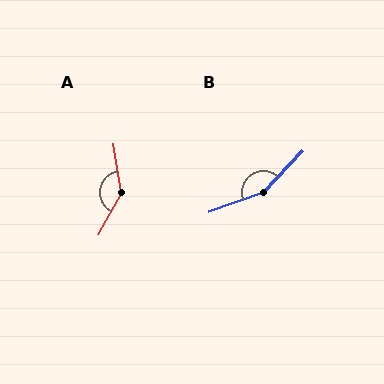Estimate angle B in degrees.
Approximately 154 degrees.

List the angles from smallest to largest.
A (142°), B (154°).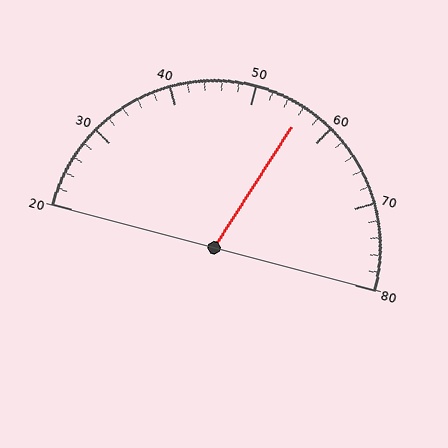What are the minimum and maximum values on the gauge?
The gauge ranges from 20 to 80.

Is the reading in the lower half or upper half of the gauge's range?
The reading is in the upper half of the range (20 to 80).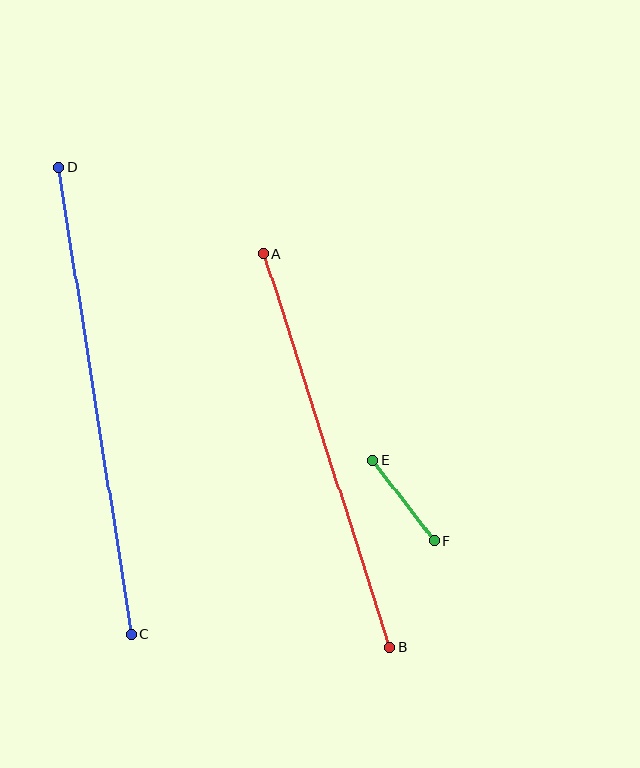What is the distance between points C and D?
The distance is approximately 472 pixels.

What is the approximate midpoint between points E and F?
The midpoint is at approximately (403, 501) pixels.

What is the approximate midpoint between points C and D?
The midpoint is at approximately (95, 401) pixels.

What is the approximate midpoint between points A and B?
The midpoint is at approximately (327, 450) pixels.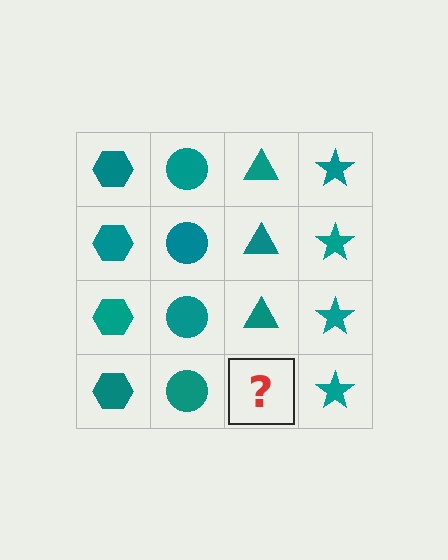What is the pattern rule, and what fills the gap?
The rule is that each column has a consistent shape. The gap should be filled with a teal triangle.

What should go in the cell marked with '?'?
The missing cell should contain a teal triangle.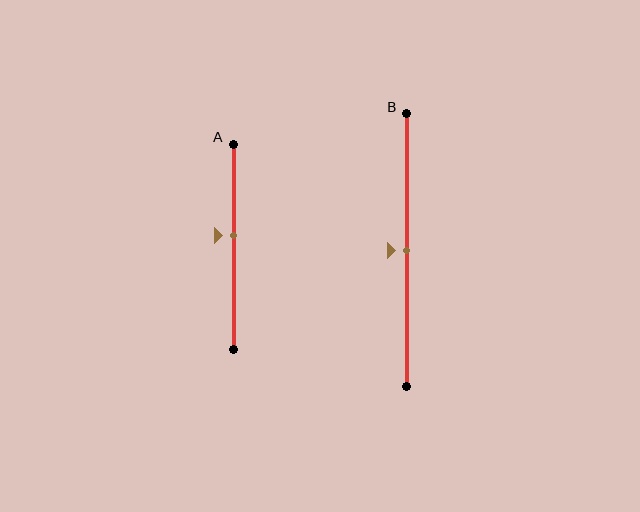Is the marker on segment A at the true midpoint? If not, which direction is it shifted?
No, the marker on segment A is shifted upward by about 6% of the segment length.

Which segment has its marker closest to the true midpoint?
Segment B has its marker closest to the true midpoint.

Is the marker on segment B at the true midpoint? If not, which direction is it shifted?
Yes, the marker on segment B is at the true midpoint.